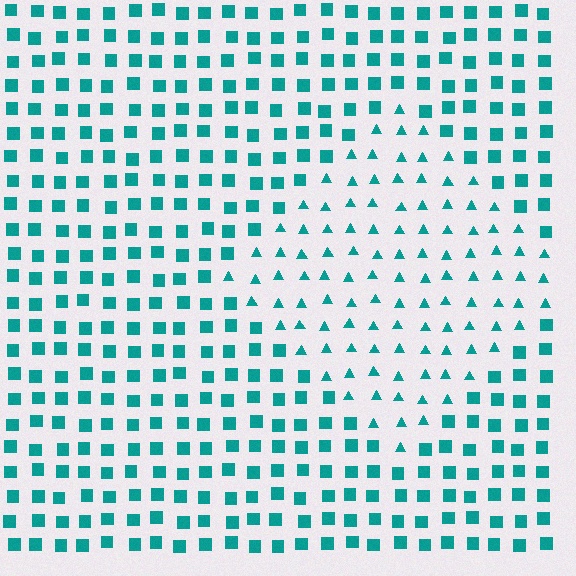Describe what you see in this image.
The image is filled with small teal elements arranged in a uniform grid. A diamond-shaped region contains triangles, while the surrounding area contains squares. The boundary is defined purely by the change in element shape.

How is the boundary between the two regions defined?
The boundary is defined by a change in element shape: triangles inside vs. squares outside. All elements share the same color and spacing.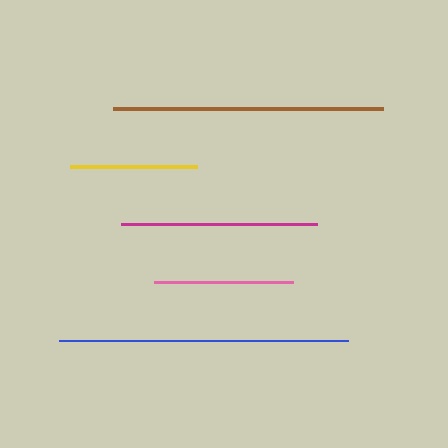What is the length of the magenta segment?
The magenta segment is approximately 196 pixels long.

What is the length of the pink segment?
The pink segment is approximately 138 pixels long.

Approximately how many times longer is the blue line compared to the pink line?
The blue line is approximately 2.1 times the length of the pink line.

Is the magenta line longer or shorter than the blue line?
The blue line is longer than the magenta line.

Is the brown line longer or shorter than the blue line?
The blue line is longer than the brown line.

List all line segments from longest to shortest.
From longest to shortest: blue, brown, magenta, pink, yellow.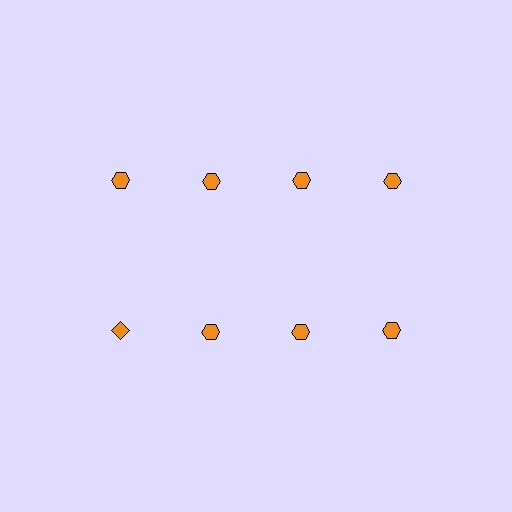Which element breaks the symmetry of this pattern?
The orange diamond in the second row, leftmost column breaks the symmetry. All other shapes are orange hexagons.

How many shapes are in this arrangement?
There are 8 shapes arranged in a grid pattern.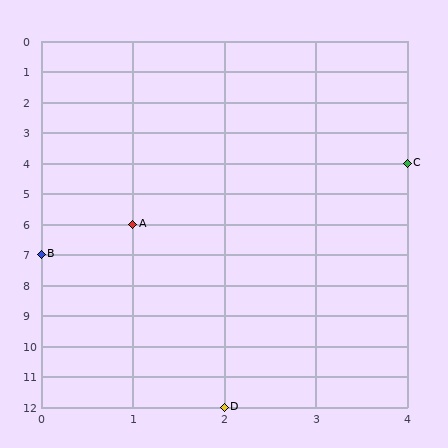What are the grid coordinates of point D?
Point D is at grid coordinates (2, 12).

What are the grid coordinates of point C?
Point C is at grid coordinates (4, 4).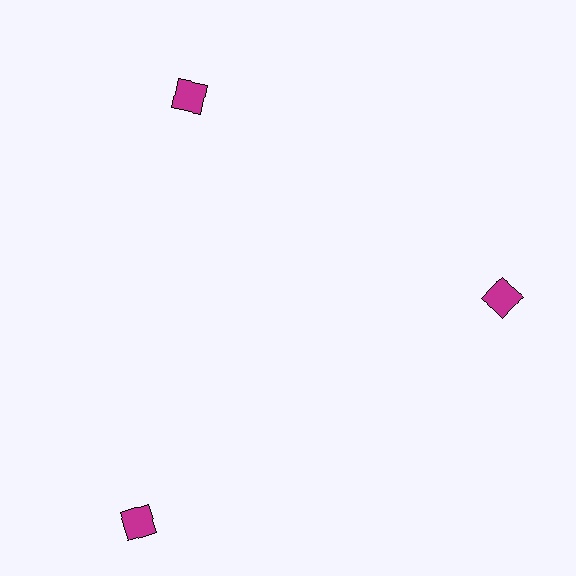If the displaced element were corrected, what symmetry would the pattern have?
It would have 3-fold rotational symmetry — the pattern would map onto itself every 120 degrees.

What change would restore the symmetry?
The symmetry would be restored by moving it inward, back onto the ring so that all 3 squares sit at equal angles and equal distance from the center.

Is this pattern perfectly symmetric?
No. The 3 magenta squares are arranged in a ring, but one element near the 7 o'clock position is pushed outward from the center, breaking the 3-fold rotational symmetry.